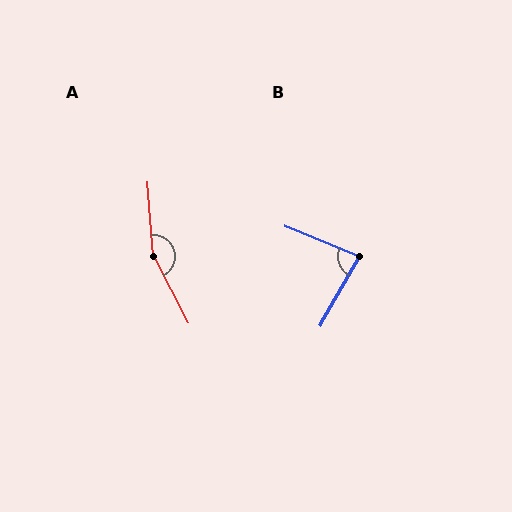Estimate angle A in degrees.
Approximately 157 degrees.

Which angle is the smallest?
B, at approximately 83 degrees.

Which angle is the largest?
A, at approximately 157 degrees.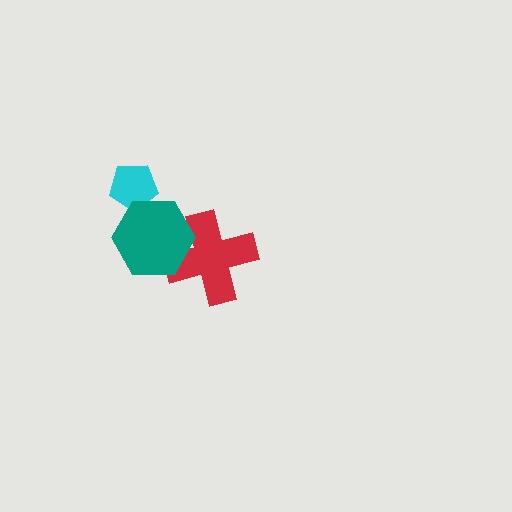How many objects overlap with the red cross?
1 object overlaps with the red cross.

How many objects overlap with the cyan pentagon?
1 object overlaps with the cyan pentagon.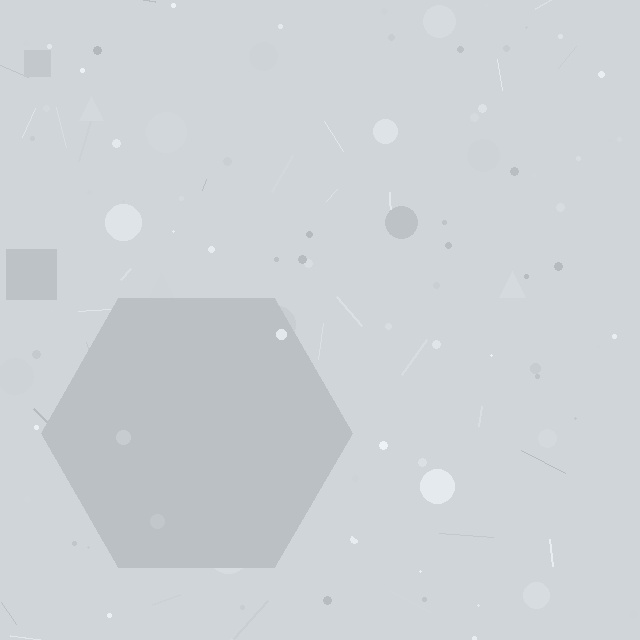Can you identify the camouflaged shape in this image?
The camouflaged shape is a hexagon.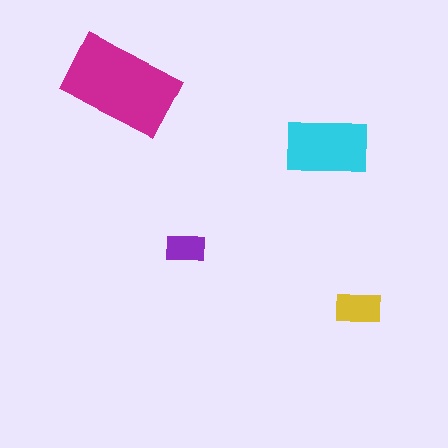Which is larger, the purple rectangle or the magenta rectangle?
The magenta one.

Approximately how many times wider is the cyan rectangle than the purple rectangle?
About 2 times wider.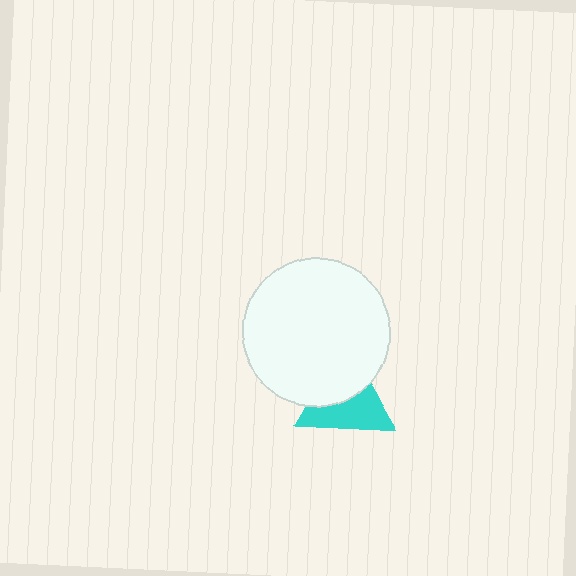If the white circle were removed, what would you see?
You would see the complete cyan triangle.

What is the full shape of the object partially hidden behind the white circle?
The partially hidden object is a cyan triangle.